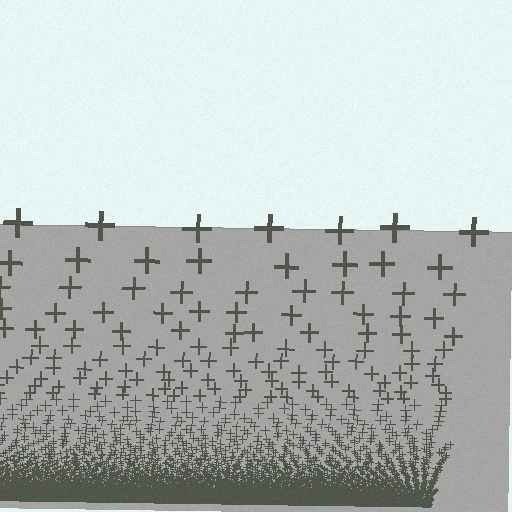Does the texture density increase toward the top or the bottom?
Density increases toward the bottom.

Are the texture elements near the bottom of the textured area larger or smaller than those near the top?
Smaller. The gradient is inverted — elements near the bottom are smaller and denser.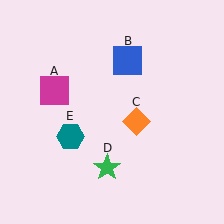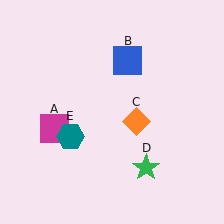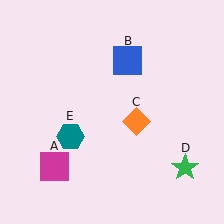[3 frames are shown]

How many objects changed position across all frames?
2 objects changed position: magenta square (object A), green star (object D).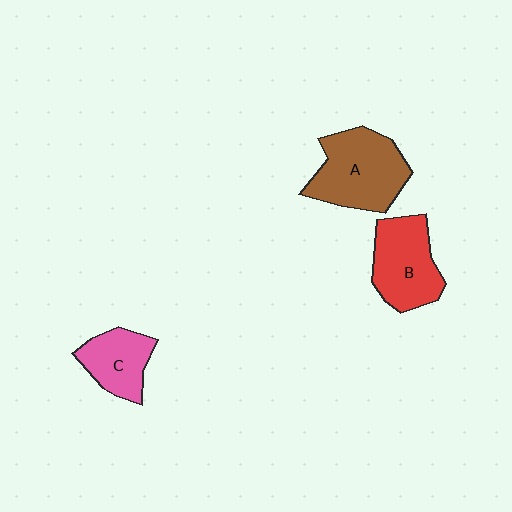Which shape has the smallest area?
Shape C (pink).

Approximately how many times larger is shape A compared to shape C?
Approximately 1.7 times.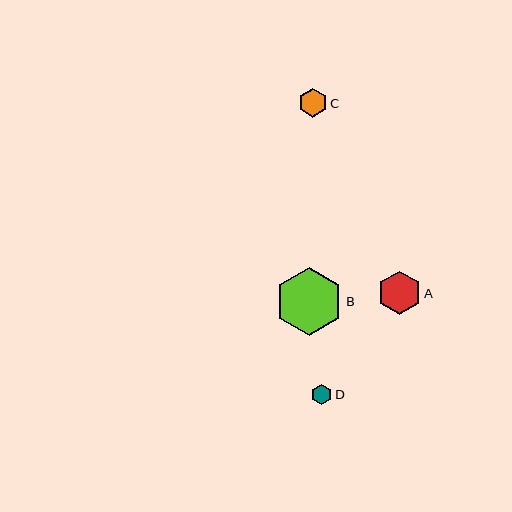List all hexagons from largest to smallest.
From largest to smallest: B, A, C, D.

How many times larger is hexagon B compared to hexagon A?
Hexagon B is approximately 1.6 times the size of hexagon A.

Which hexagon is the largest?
Hexagon B is the largest with a size of approximately 68 pixels.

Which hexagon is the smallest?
Hexagon D is the smallest with a size of approximately 21 pixels.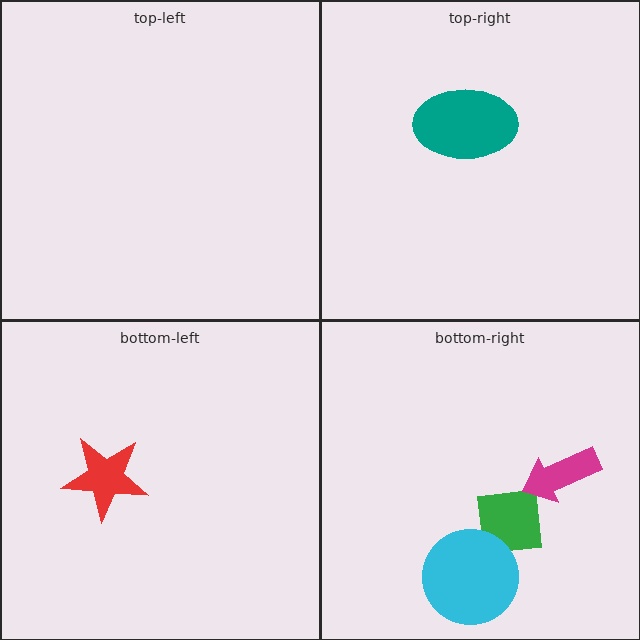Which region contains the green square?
The bottom-right region.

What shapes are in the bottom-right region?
The green square, the cyan circle, the magenta arrow.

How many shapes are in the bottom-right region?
3.